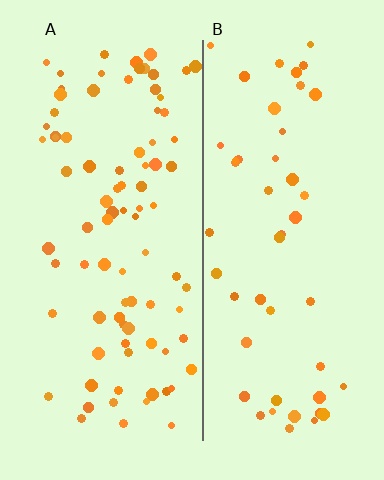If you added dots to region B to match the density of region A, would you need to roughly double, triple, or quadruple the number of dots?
Approximately double.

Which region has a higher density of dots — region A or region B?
A (the left).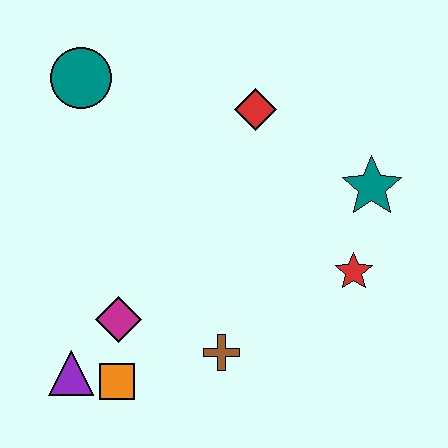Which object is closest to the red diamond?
The teal star is closest to the red diamond.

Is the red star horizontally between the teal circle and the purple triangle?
No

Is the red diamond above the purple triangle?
Yes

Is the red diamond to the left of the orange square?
No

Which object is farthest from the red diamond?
The purple triangle is farthest from the red diamond.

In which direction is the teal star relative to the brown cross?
The teal star is above the brown cross.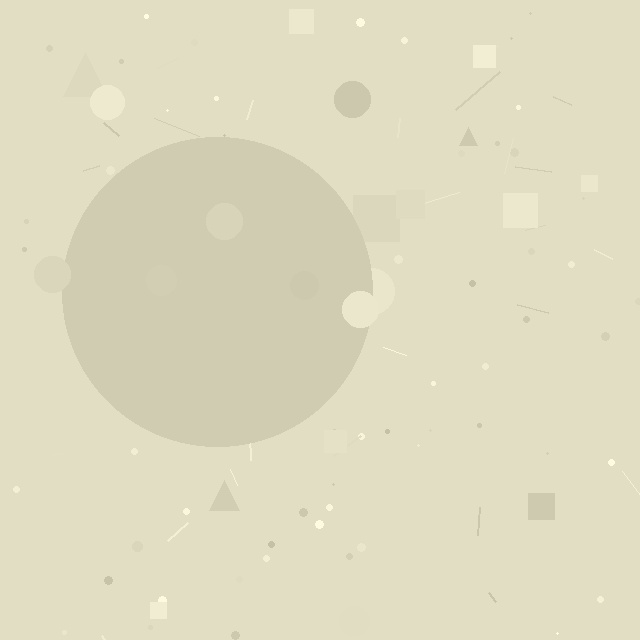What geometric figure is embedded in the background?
A circle is embedded in the background.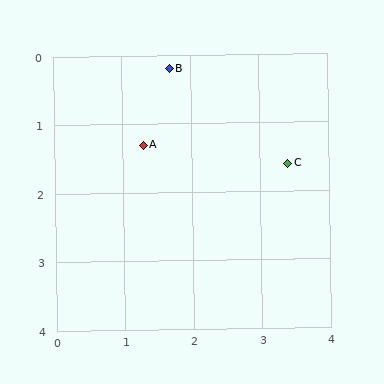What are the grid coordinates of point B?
Point B is at approximately (1.7, 0.2).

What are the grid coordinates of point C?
Point C is at approximately (3.4, 1.6).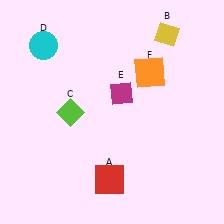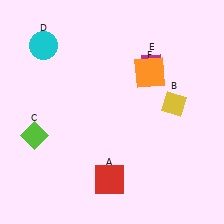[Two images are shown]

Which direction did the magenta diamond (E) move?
The magenta diamond (E) moved right.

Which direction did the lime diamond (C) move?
The lime diamond (C) moved left.